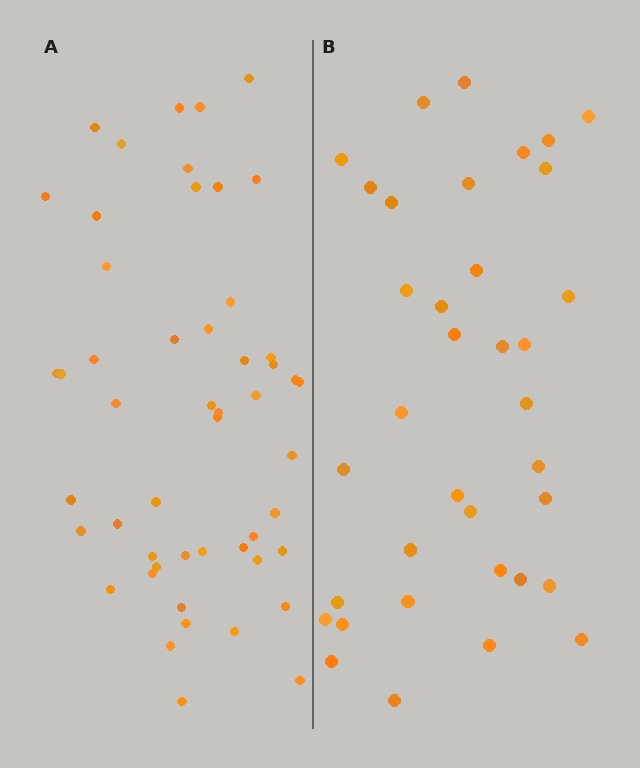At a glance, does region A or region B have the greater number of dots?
Region A (the left region) has more dots.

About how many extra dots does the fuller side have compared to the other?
Region A has approximately 15 more dots than region B.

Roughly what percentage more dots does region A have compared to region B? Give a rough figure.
About 40% more.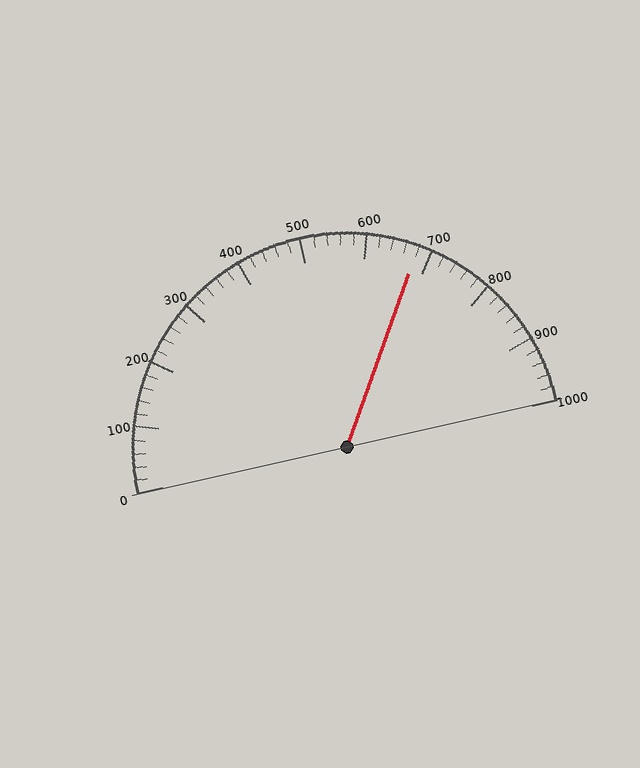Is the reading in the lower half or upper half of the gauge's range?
The reading is in the upper half of the range (0 to 1000).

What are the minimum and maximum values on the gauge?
The gauge ranges from 0 to 1000.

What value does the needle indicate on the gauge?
The needle indicates approximately 680.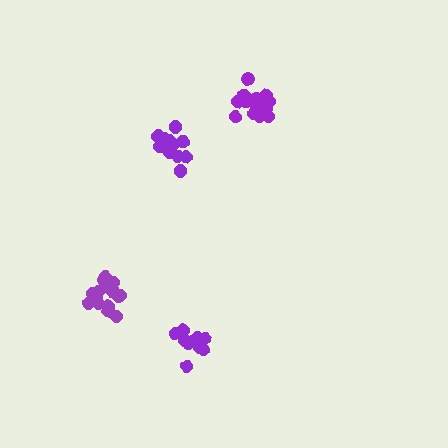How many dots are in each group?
Group 1: 16 dots, Group 2: 12 dots, Group 3: 17 dots, Group 4: 11 dots (56 total).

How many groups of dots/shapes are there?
There are 4 groups.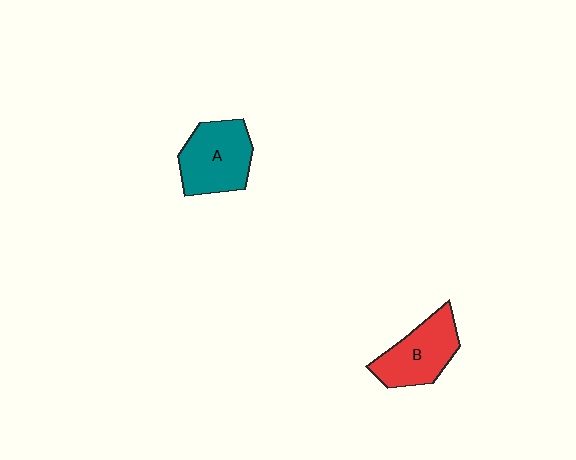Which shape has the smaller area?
Shape B (red).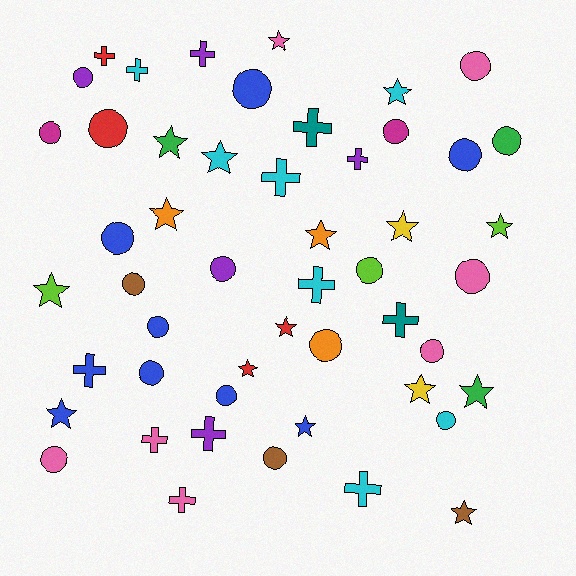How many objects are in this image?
There are 50 objects.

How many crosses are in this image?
There are 13 crosses.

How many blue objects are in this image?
There are 9 blue objects.